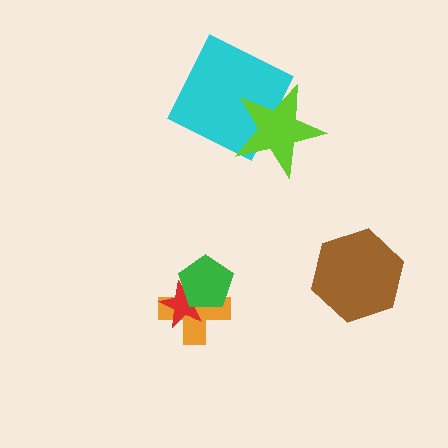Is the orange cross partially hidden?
Yes, it is partially covered by another shape.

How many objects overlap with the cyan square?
1 object overlaps with the cyan square.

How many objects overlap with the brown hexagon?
0 objects overlap with the brown hexagon.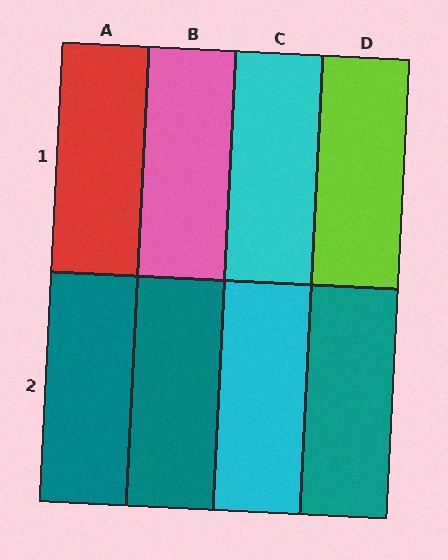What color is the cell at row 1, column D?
Lime.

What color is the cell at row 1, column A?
Red.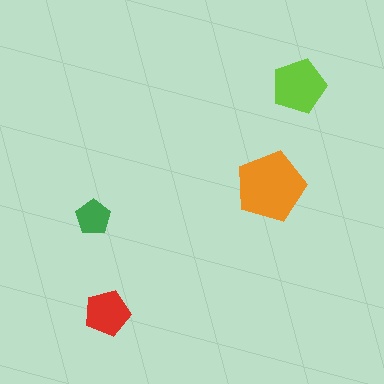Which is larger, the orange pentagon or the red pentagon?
The orange one.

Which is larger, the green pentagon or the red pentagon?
The red one.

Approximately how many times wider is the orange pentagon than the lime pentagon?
About 1.5 times wider.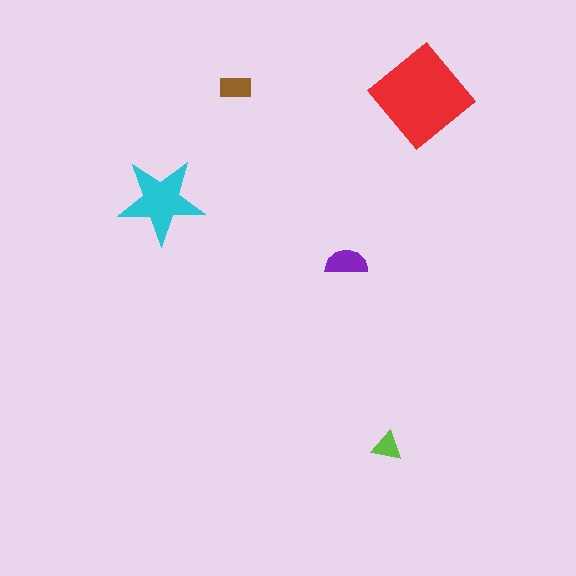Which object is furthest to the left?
The cyan star is leftmost.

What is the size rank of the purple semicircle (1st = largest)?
3rd.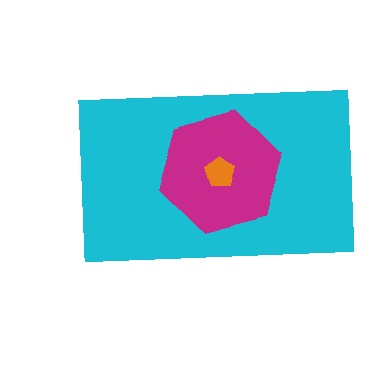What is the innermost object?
The orange pentagon.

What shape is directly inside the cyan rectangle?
The magenta hexagon.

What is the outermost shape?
The cyan rectangle.